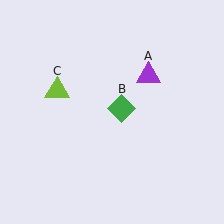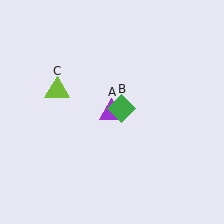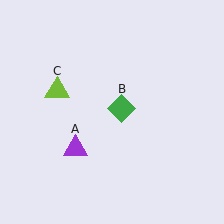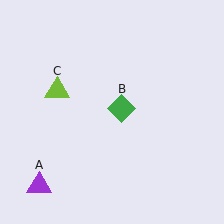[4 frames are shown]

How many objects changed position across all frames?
1 object changed position: purple triangle (object A).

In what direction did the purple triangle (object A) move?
The purple triangle (object A) moved down and to the left.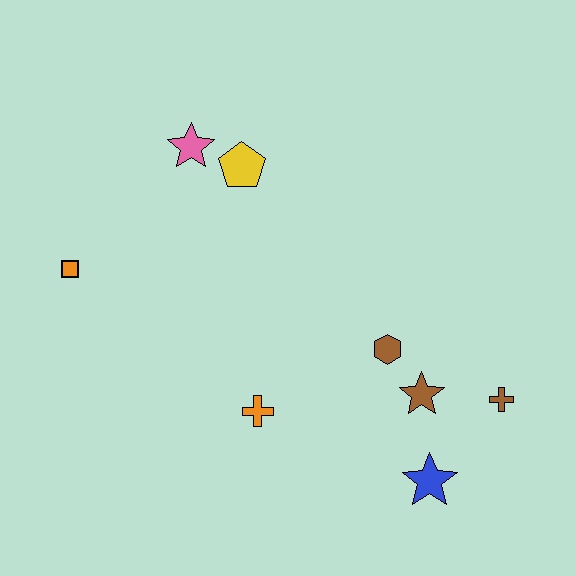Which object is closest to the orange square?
The pink star is closest to the orange square.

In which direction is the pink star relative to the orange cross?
The pink star is above the orange cross.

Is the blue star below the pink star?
Yes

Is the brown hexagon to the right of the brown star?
No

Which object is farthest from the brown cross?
The orange square is farthest from the brown cross.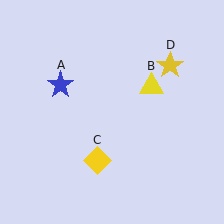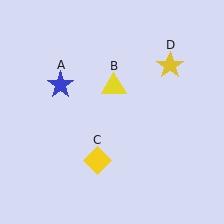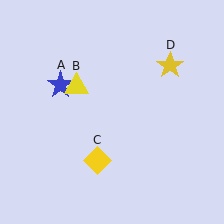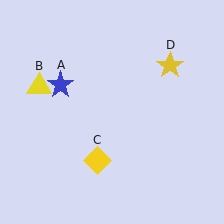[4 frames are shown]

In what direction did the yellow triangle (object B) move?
The yellow triangle (object B) moved left.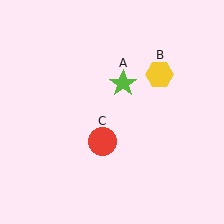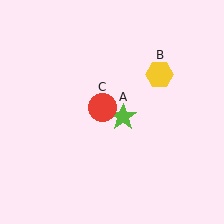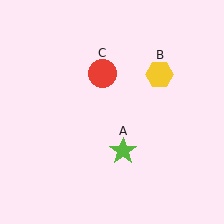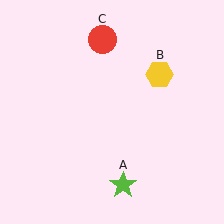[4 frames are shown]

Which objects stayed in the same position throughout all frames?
Yellow hexagon (object B) remained stationary.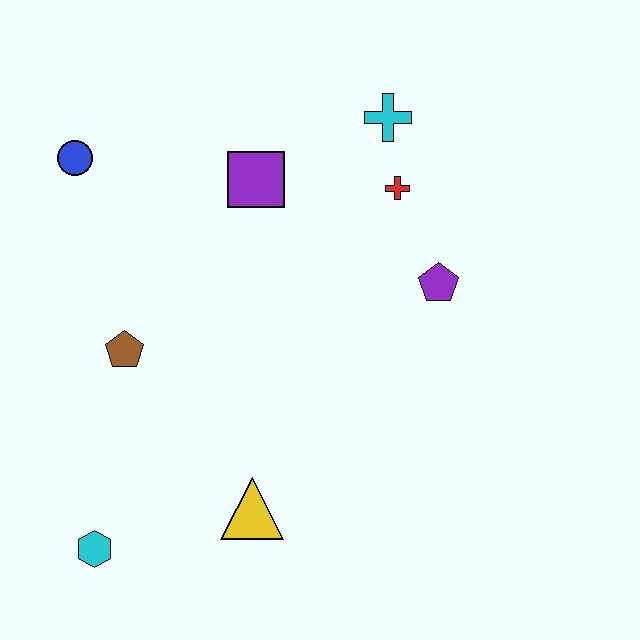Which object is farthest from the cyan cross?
The cyan hexagon is farthest from the cyan cross.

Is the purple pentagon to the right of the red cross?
Yes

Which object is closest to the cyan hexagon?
The yellow triangle is closest to the cyan hexagon.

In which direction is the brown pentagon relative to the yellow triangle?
The brown pentagon is above the yellow triangle.